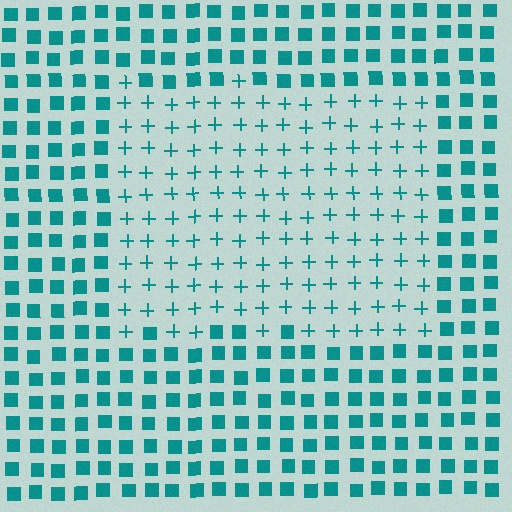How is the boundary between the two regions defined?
The boundary is defined by a change in element shape: plus signs inside vs. squares outside. All elements share the same color and spacing.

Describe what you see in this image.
The image is filled with small teal elements arranged in a uniform grid. A rectangle-shaped region contains plus signs, while the surrounding area contains squares. The boundary is defined purely by the change in element shape.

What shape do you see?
I see a rectangle.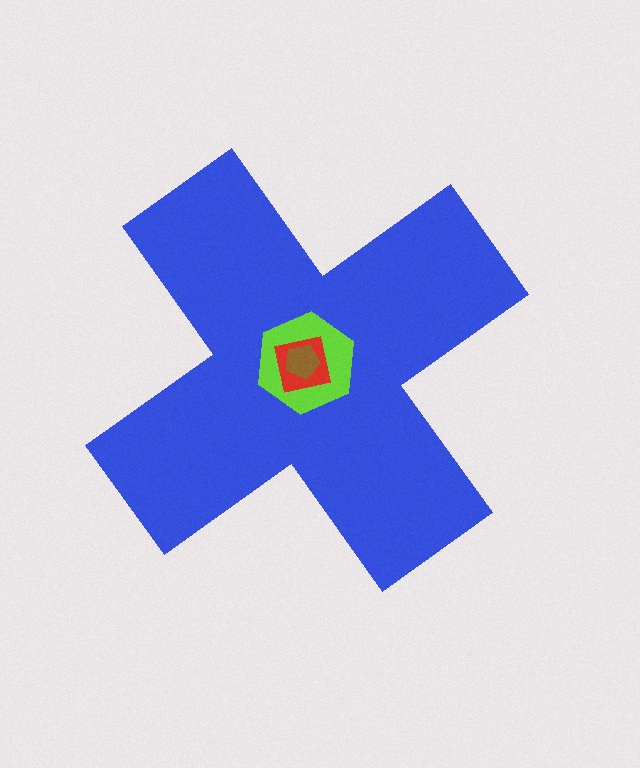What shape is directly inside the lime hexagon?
The red square.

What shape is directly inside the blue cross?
The lime hexagon.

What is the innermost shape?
The brown pentagon.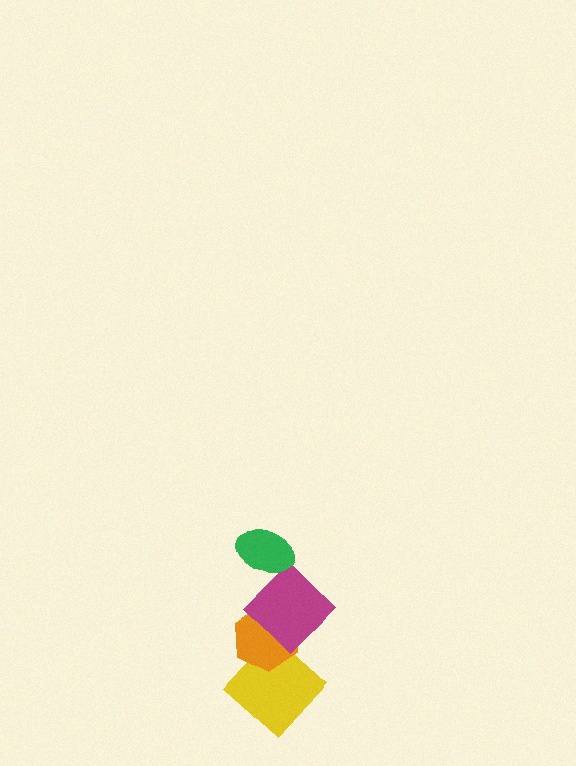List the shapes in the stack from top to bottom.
From top to bottom: the green ellipse, the magenta diamond, the orange hexagon, the yellow diamond.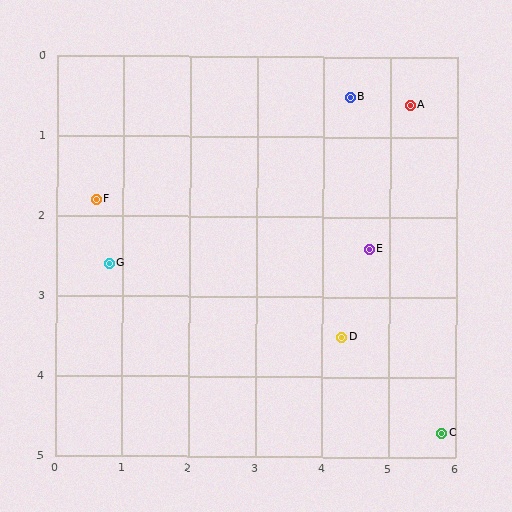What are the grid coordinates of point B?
Point B is at approximately (4.4, 0.5).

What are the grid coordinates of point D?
Point D is at approximately (4.3, 3.5).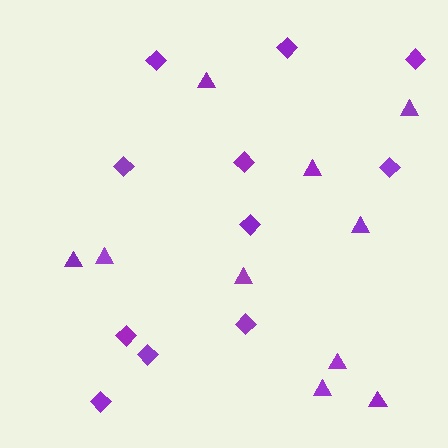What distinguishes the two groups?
There are 2 groups: one group of triangles (10) and one group of diamonds (11).